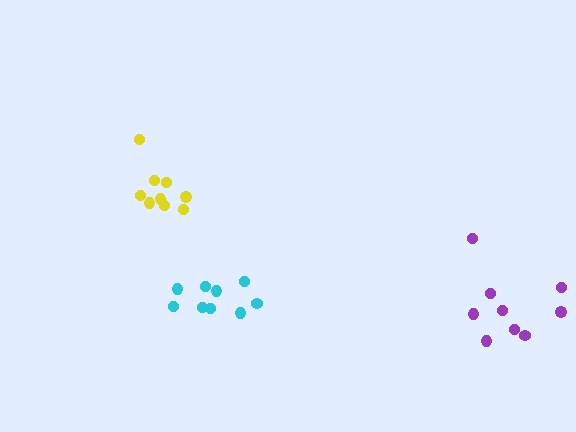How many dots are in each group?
Group 1: 9 dots, Group 2: 9 dots, Group 3: 9 dots (27 total).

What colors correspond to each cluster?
The clusters are colored: purple, yellow, cyan.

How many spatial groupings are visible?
There are 3 spatial groupings.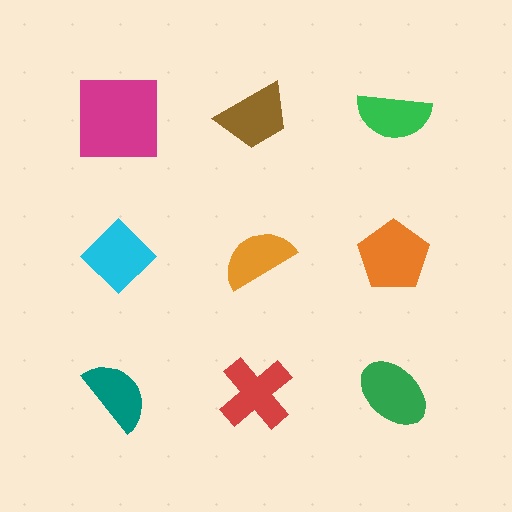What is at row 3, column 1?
A teal semicircle.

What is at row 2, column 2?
An orange semicircle.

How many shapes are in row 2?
3 shapes.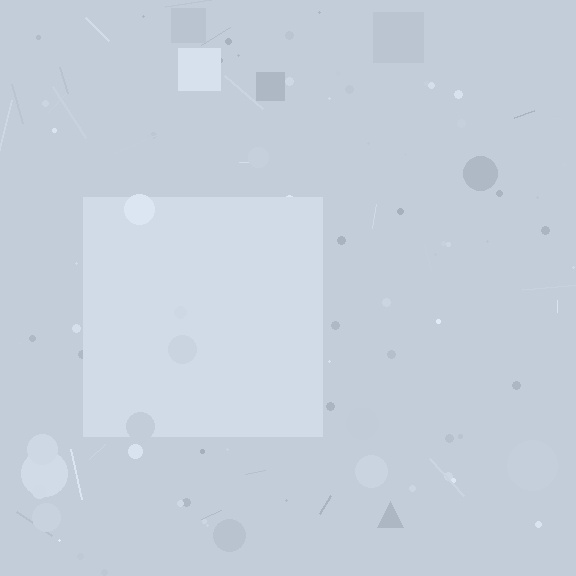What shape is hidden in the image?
A square is hidden in the image.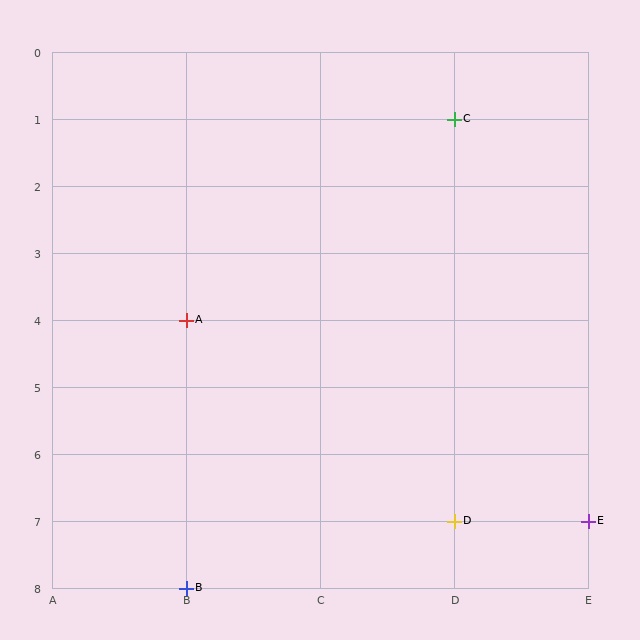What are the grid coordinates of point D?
Point D is at grid coordinates (D, 7).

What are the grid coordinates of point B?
Point B is at grid coordinates (B, 8).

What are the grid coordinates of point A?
Point A is at grid coordinates (B, 4).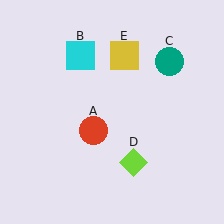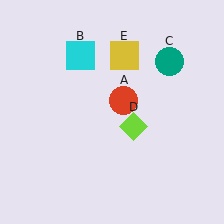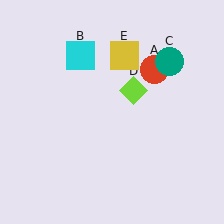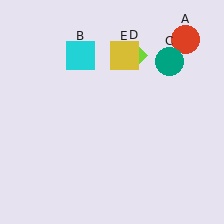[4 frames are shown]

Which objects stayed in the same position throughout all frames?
Cyan square (object B) and teal circle (object C) and yellow square (object E) remained stationary.